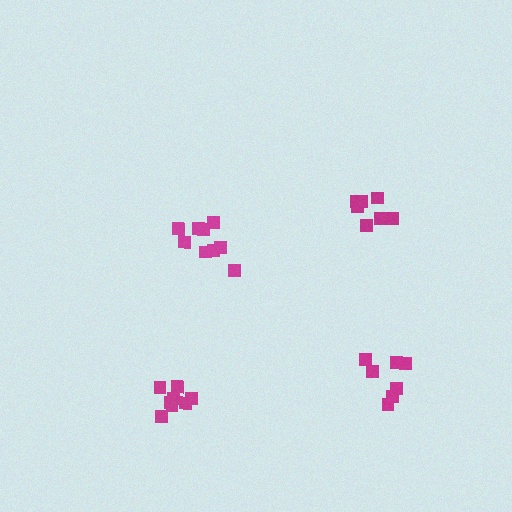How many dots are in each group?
Group 1: 9 dots, Group 2: 7 dots, Group 3: 8 dots, Group 4: 7 dots (31 total).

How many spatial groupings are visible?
There are 4 spatial groupings.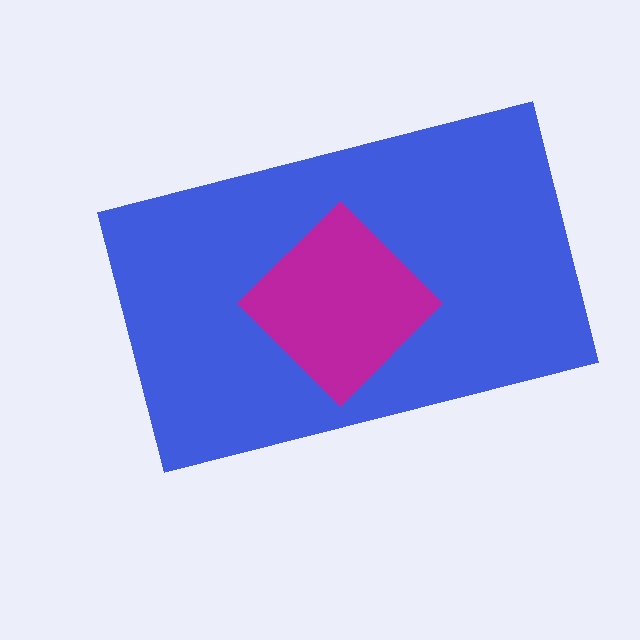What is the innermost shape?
The magenta diamond.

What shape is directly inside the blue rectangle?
The magenta diamond.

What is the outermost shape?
The blue rectangle.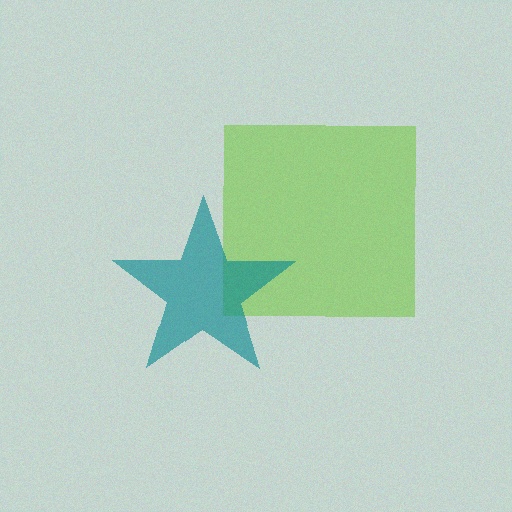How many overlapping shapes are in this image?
There are 2 overlapping shapes in the image.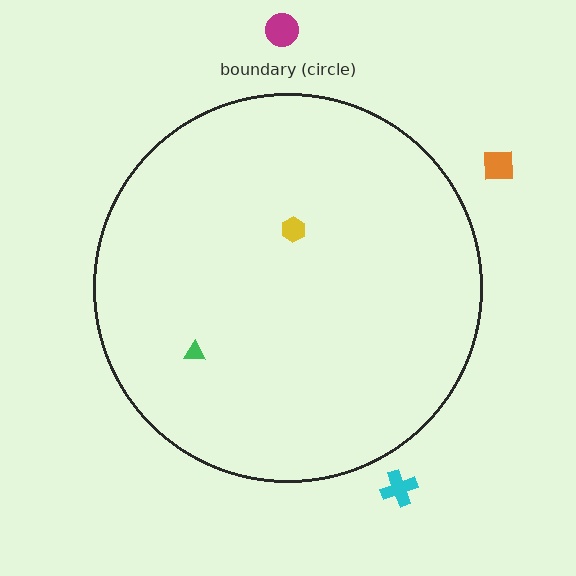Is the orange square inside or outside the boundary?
Outside.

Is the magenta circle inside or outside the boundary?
Outside.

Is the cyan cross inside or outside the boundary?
Outside.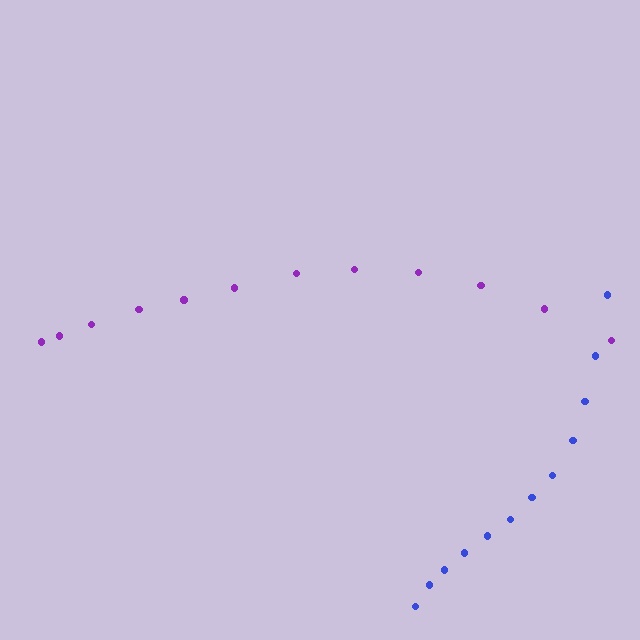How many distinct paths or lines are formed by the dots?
There are 2 distinct paths.